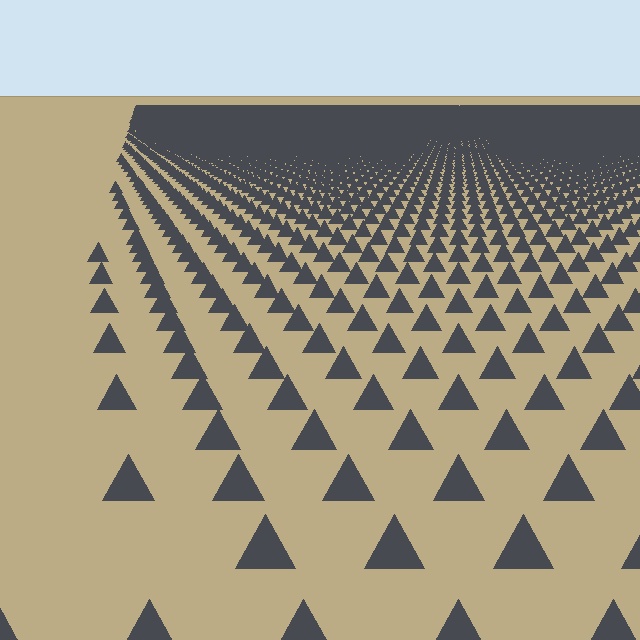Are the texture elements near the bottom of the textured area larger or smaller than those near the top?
Larger. Near the bottom, elements are closer to the viewer and appear at a bigger on-screen size.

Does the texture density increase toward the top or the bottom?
Density increases toward the top.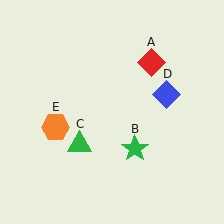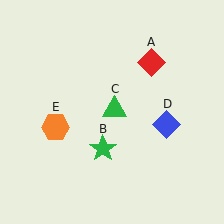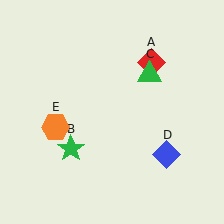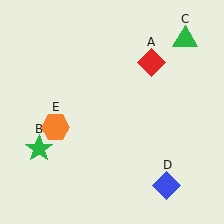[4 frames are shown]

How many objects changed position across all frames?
3 objects changed position: green star (object B), green triangle (object C), blue diamond (object D).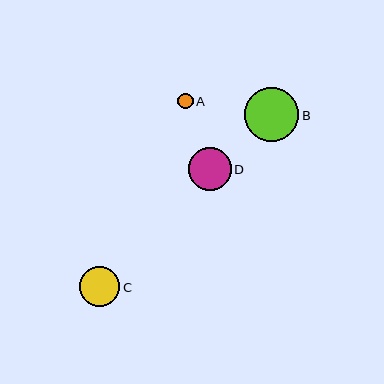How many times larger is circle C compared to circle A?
Circle C is approximately 2.6 times the size of circle A.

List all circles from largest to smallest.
From largest to smallest: B, D, C, A.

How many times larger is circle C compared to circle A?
Circle C is approximately 2.6 times the size of circle A.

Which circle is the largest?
Circle B is the largest with a size of approximately 54 pixels.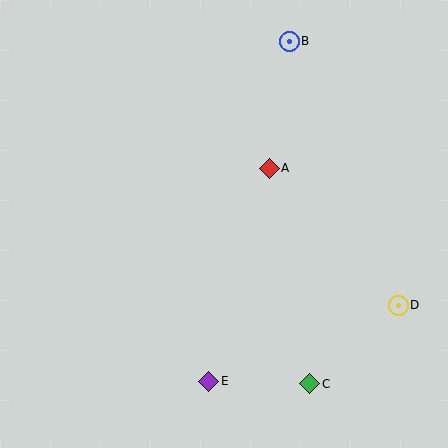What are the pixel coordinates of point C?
Point C is at (310, 384).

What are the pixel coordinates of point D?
Point D is at (398, 305).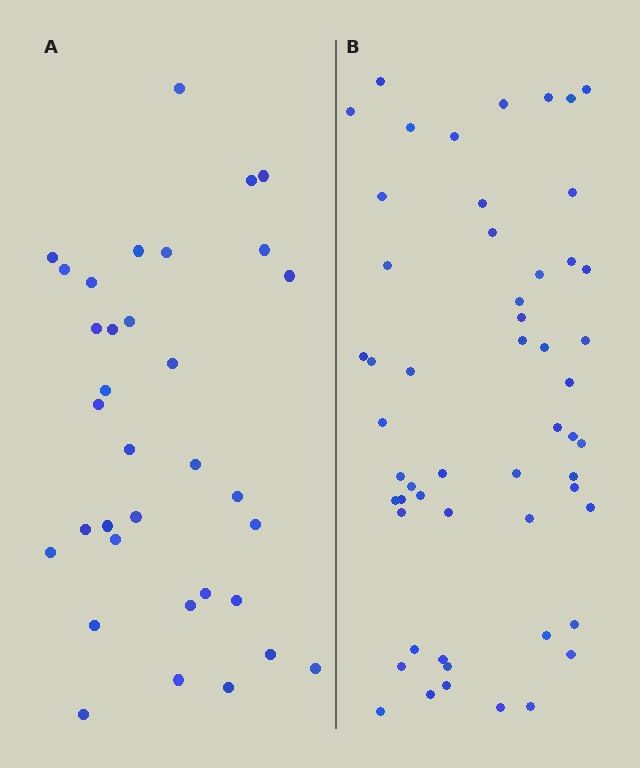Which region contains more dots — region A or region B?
Region B (the right region) has more dots.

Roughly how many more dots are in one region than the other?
Region B has approximately 20 more dots than region A.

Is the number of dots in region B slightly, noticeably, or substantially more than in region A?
Region B has substantially more. The ratio is roughly 1.6 to 1.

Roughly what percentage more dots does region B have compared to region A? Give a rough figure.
About 60% more.